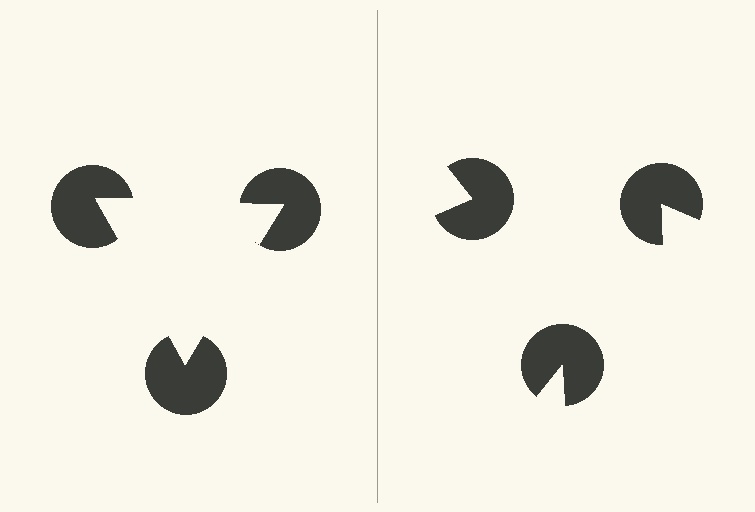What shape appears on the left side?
An illusory triangle.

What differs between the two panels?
The pac-man discs are positioned identically on both sides; only the wedge orientations differ. On the left they align to a triangle; on the right they are misaligned.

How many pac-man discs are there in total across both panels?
6 — 3 on each side.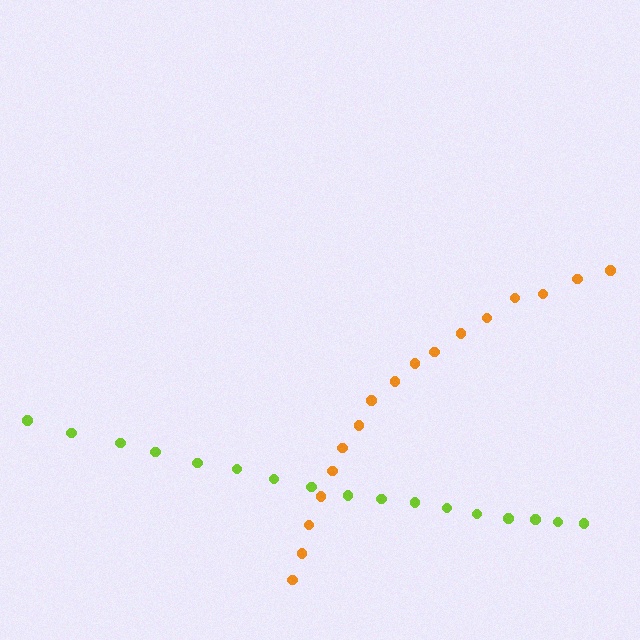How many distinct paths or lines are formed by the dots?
There are 2 distinct paths.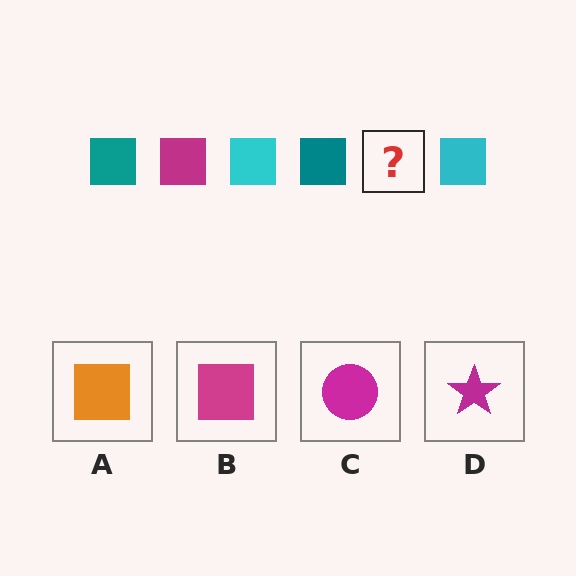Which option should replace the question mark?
Option B.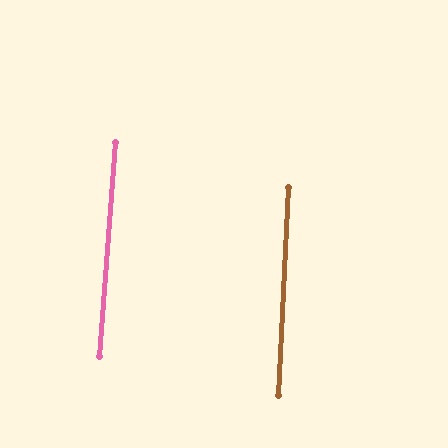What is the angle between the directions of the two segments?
Approximately 2 degrees.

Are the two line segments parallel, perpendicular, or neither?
Parallel — their directions differ by only 1.6°.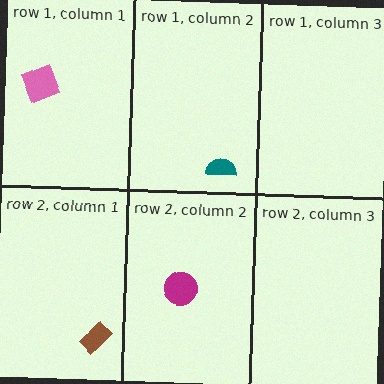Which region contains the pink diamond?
The row 1, column 1 region.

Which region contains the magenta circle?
The row 2, column 2 region.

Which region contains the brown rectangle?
The row 2, column 1 region.